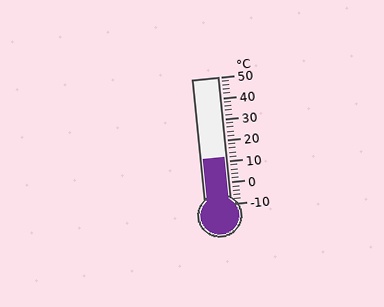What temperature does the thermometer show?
The thermometer shows approximately 12°C.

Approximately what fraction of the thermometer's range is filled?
The thermometer is filled to approximately 35% of its range.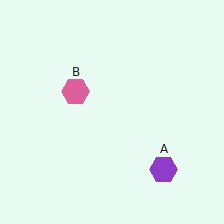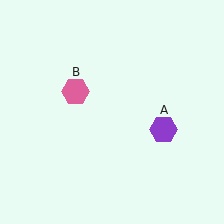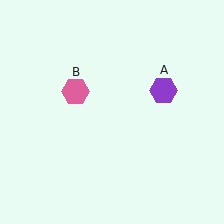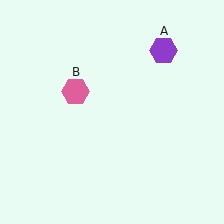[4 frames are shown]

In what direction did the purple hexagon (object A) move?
The purple hexagon (object A) moved up.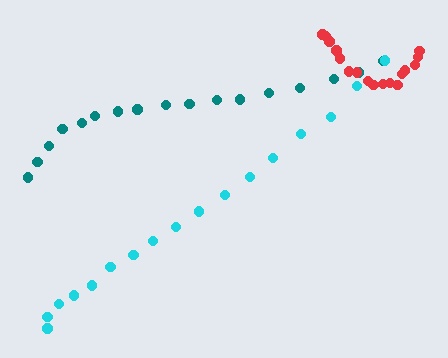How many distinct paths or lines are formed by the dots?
There are 3 distinct paths.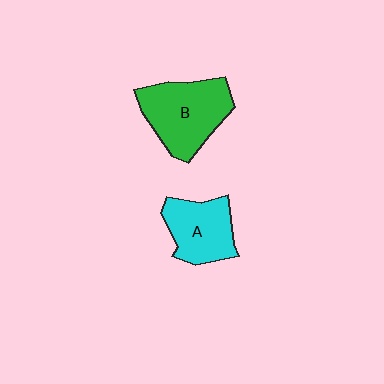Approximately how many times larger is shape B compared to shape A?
Approximately 1.3 times.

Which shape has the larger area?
Shape B (green).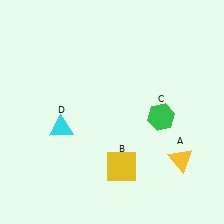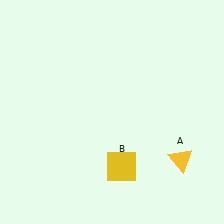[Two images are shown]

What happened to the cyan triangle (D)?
The cyan triangle (D) was removed in Image 2. It was in the bottom-left area of Image 1.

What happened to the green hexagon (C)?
The green hexagon (C) was removed in Image 2. It was in the bottom-right area of Image 1.